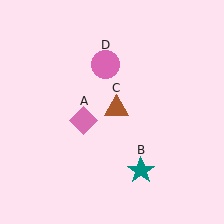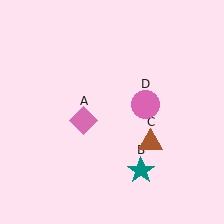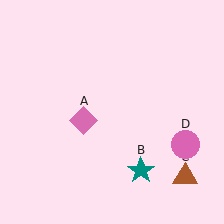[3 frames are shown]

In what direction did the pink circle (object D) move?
The pink circle (object D) moved down and to the right.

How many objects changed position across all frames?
2 objects changed position: brown triangle (object C), pink circle (object D).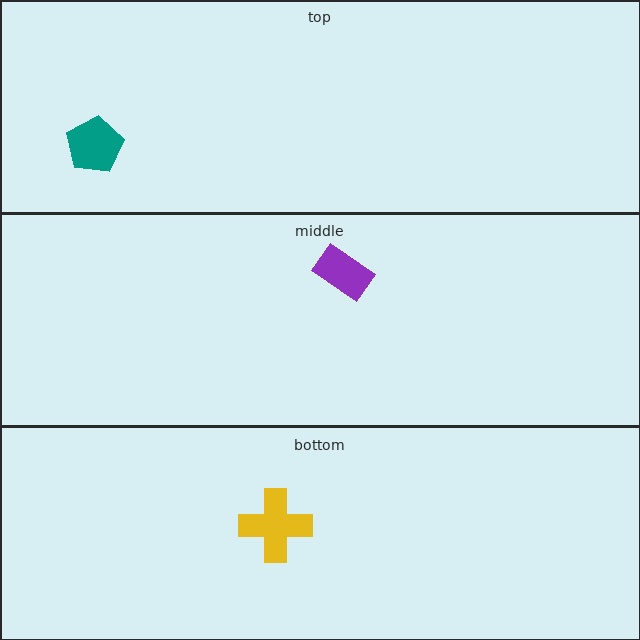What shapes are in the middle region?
The purple rectangle.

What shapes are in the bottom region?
The yellow cross.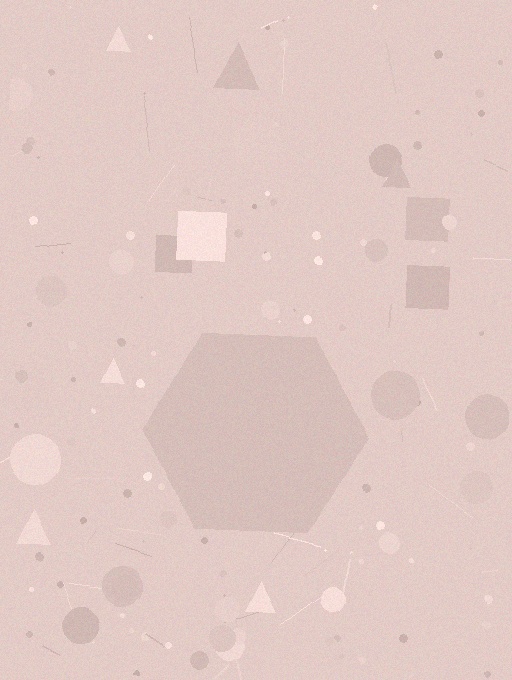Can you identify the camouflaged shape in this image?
The camouflaged shape is a hexagon.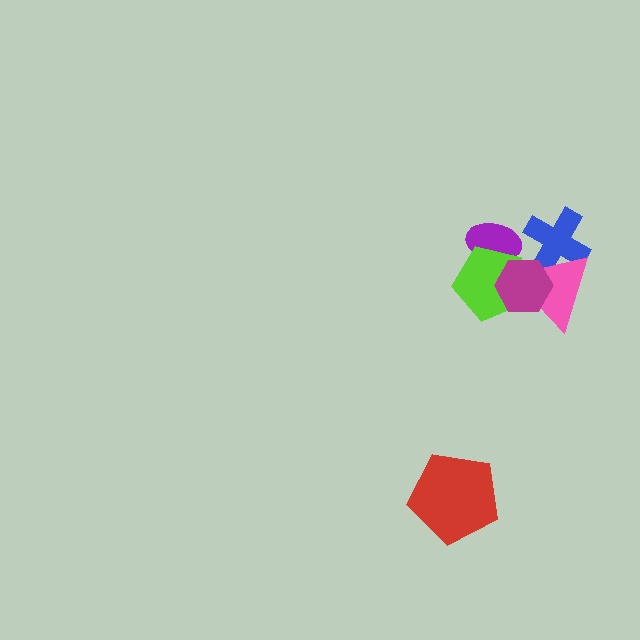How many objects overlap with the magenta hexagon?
3 objects overlap with the magenta hexagon.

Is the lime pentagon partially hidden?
Yes, it is partially covered by another shape.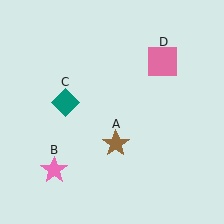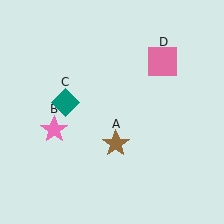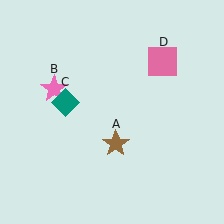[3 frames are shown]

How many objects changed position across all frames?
1 object changed position: pink star (object B).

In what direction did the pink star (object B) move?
The pink star (object B) moved up.